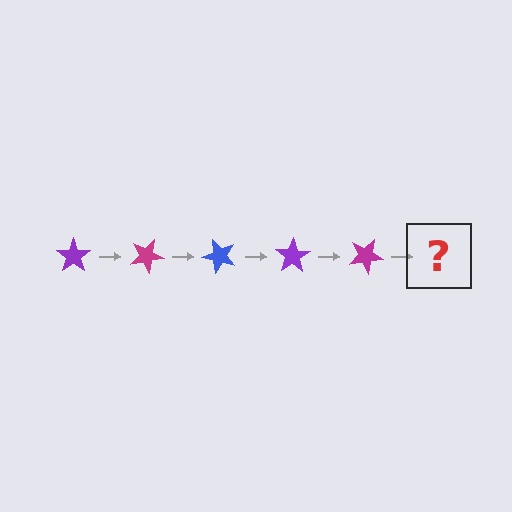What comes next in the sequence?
The next element should be a blue star, rotated 125 degrees from the start.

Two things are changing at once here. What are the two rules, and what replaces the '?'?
The two rules are that it rotates 25 degrees each step and the color cycles through purple, magenta, and blue. The '?' should be a blue star, rotated 125 degrees from the start.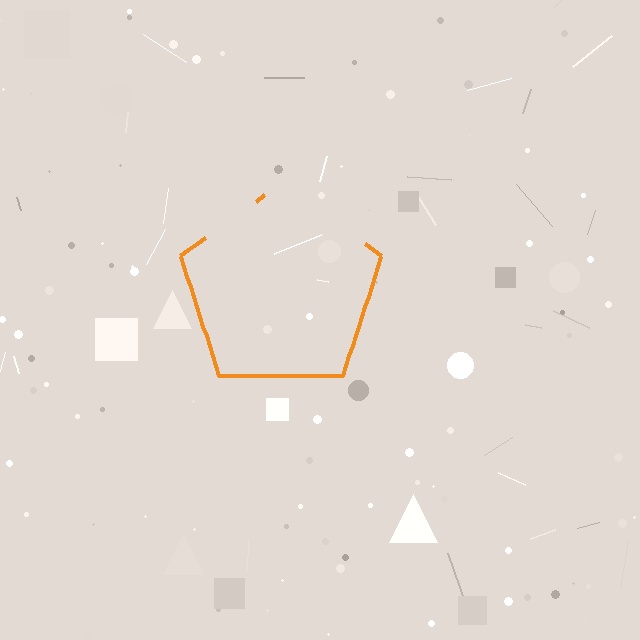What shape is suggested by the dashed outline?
The dashed outline suggests a pentagon.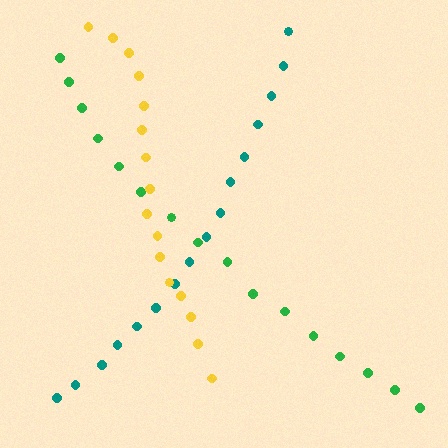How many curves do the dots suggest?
There are 3 distinct paths.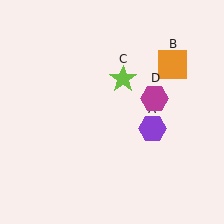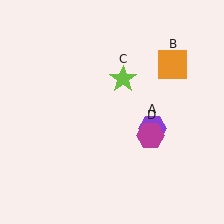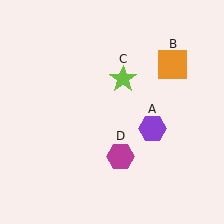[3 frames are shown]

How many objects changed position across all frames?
1 object changed position: magenta hexagon (object D).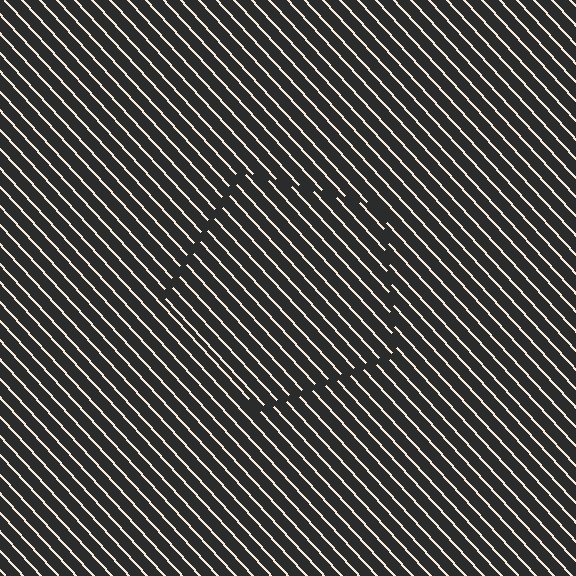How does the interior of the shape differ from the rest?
The interior of the shape contains the same grating, shifted by half a period — the contour is defined by the phase discontinuity where line-ends from the inner and outer gratings abut.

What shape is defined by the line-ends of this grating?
An illusory pentagon. The interior of the shape contains the same grating, shifted by half a period — the contour is defined by the phase discontinuity where line-ends from the inner and outer gratings abut.